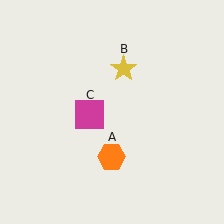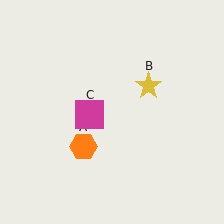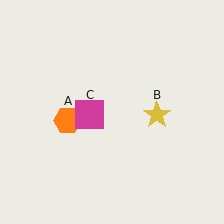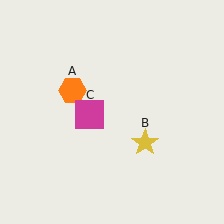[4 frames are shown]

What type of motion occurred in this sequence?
The orange hexagon (object A), yellow star (object B) rotated clockwise around the center of the scene.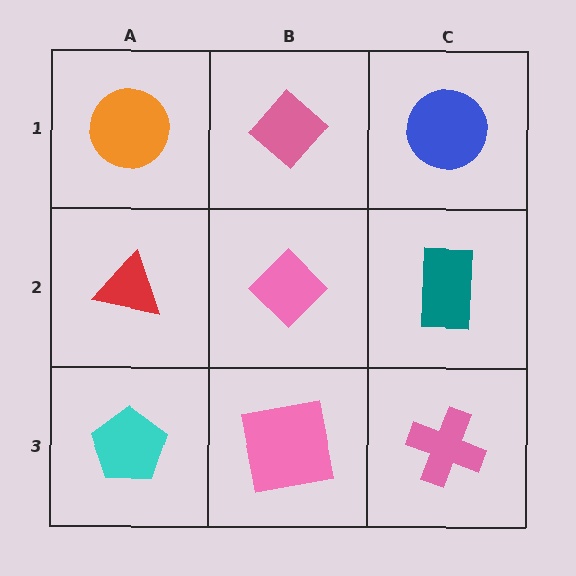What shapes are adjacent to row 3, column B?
A pink diamond (row 2, column B), a cyan pentagon (row 3, column A), a pink cross (row 3, column C).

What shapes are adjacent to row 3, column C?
A teal rectangle (row 2, column C), a pink square (row 3, column B).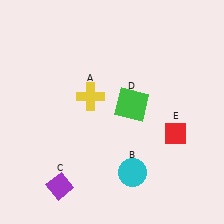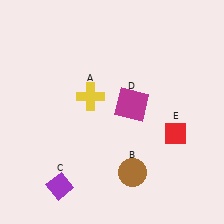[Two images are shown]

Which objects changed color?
B changed from cyan to brown. D changed from green to magenta.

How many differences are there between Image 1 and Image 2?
There are 2 differences between the two images.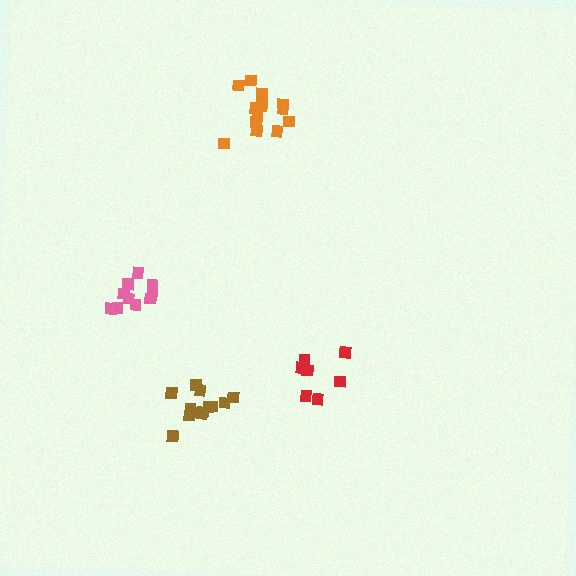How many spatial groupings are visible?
There are 4 spatial groupings.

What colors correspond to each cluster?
The clusters are colored: red, brown, orange, pink.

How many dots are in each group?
Group 1: 7 dots, Group 2: 13 dots, Group 3: 13 dots, Group 4: 10 dots (43 total).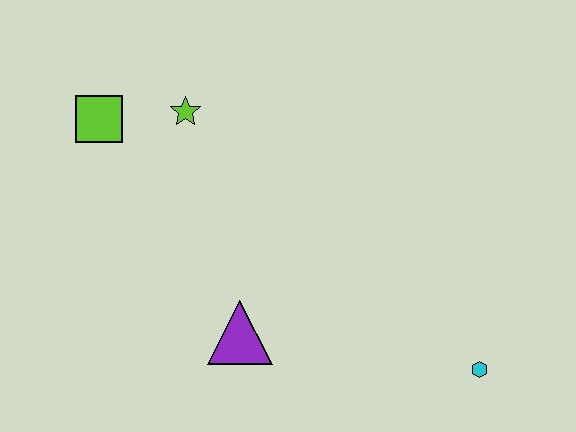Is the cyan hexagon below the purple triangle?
Yes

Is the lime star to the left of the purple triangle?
Yes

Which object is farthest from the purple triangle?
The lime square is farthest from the purple triangle.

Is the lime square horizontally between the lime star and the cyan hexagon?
No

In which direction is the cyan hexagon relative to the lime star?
The cyan hexagon is to the right of the lime star.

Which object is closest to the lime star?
The lime square is closest to the lime star.